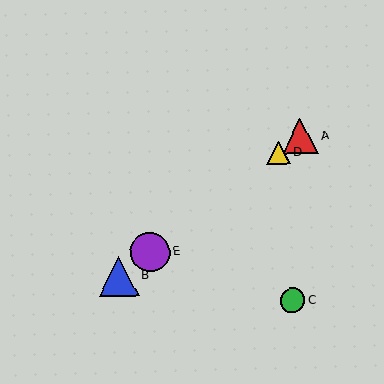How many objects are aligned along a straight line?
4 objects (A, B, D, E) are aligned along a straight line.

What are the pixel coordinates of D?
Object D is at (278, 153).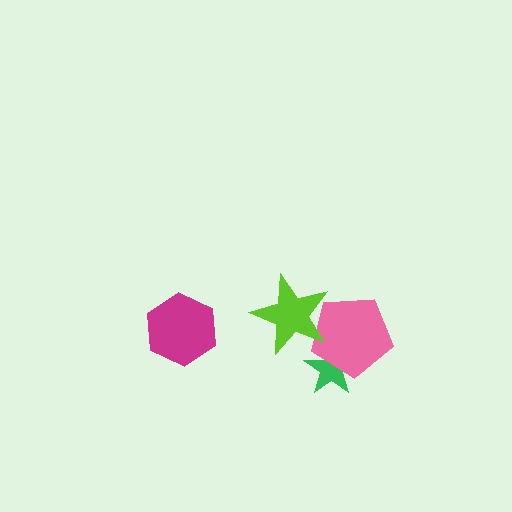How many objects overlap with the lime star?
1 object overlaps with the lime star.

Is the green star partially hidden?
Yes, it is partially covered by another shape.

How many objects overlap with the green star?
1 object overlaps with the green star.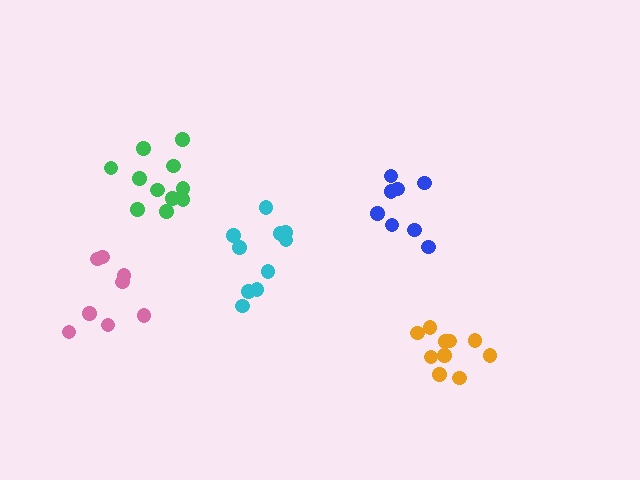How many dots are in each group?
Group 1: 8 dots, Group 2: 10 dots, Group 3: 10 dots, Group 4: 11 dots, Group 5: 8 dots (47 total).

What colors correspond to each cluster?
The clusters are colored: blue, orange, cyan, green, pink.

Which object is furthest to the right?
The orange cluster is rightmost.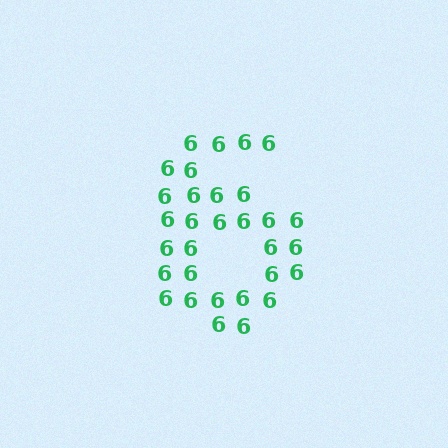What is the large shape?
The large shape is the digit 6.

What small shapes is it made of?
It is made of small digit 6's.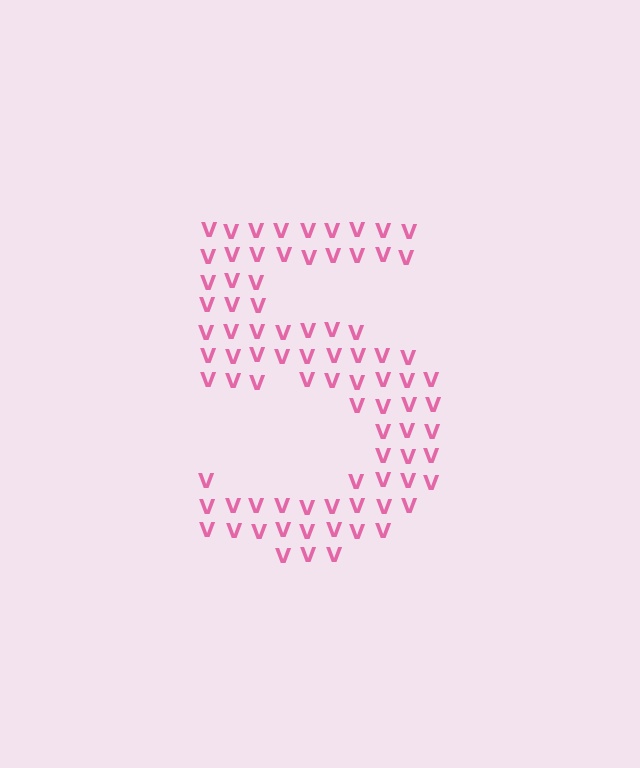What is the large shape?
The large shape is the digit 5.